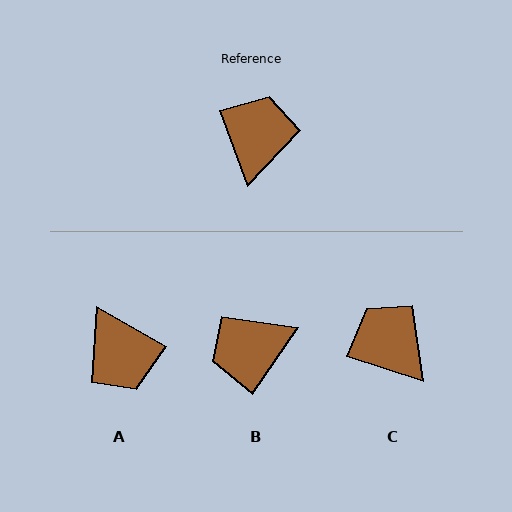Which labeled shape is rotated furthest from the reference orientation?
A, about 140 degrees away.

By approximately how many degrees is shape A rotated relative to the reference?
Approximately 140 degrees clockwise.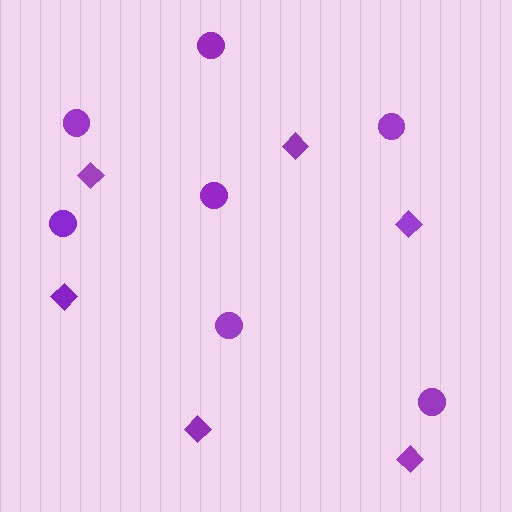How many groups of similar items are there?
There are 2 groups: one group of circles (7) and one group of diamonds (6).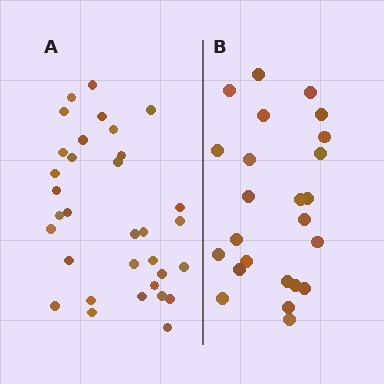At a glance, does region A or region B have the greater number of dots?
Region A (the left region) has more dots.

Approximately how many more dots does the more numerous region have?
Region A has roughly 8 or so more dots than region B.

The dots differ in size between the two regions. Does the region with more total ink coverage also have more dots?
No. Region B has more total ink coverage because its dots are larger, but region A actually contains more individual dots. Total area can be misleading — the number of items is what matters here.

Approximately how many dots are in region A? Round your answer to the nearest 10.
About 30 dots. (The exact count is 33, which rounds to 30.)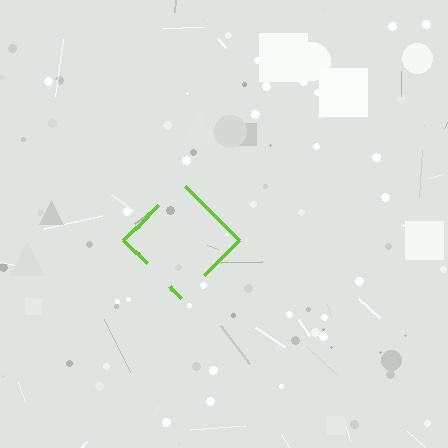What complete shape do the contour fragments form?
The contour fragments form a diamond.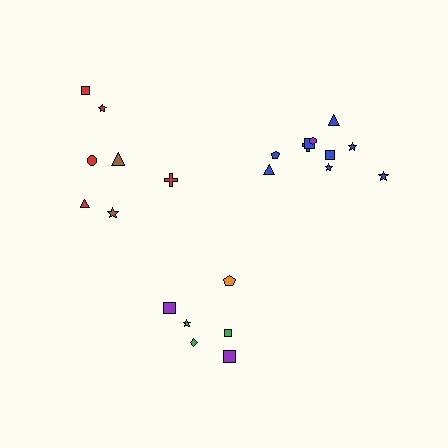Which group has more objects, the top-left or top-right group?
The top-right group.